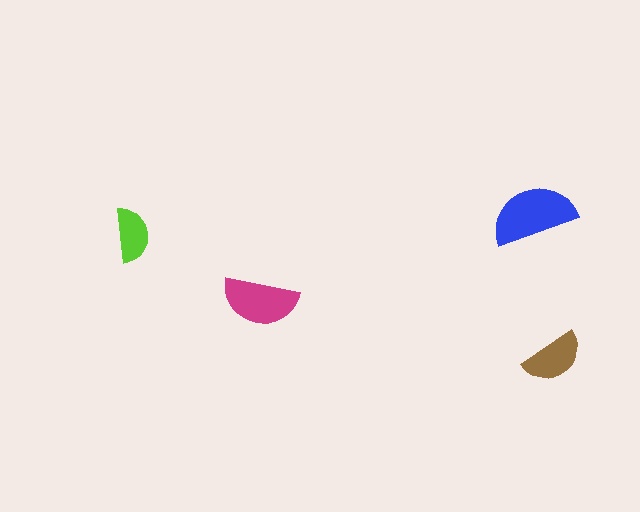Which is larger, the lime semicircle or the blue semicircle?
The blue one.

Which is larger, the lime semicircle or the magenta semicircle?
The magenta one.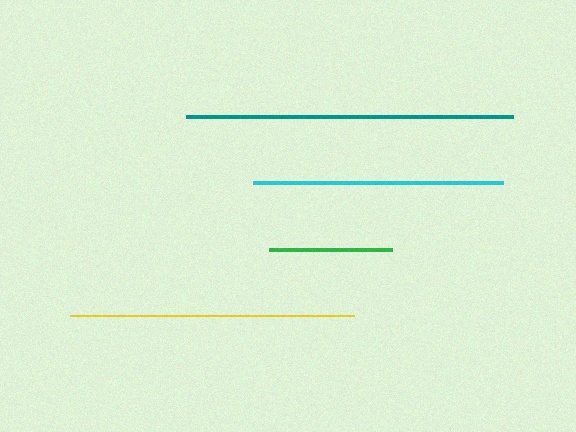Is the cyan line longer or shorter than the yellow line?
The yellow line is longer than the cyan line.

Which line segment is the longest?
The teal line is the longest at approximately 327 pixels.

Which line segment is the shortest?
The green line is the shortest at approximately 123 pixels.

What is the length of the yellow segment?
The yellow segment is approximately 284 pixels long.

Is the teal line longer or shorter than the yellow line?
The teal line is longer than the yellow line.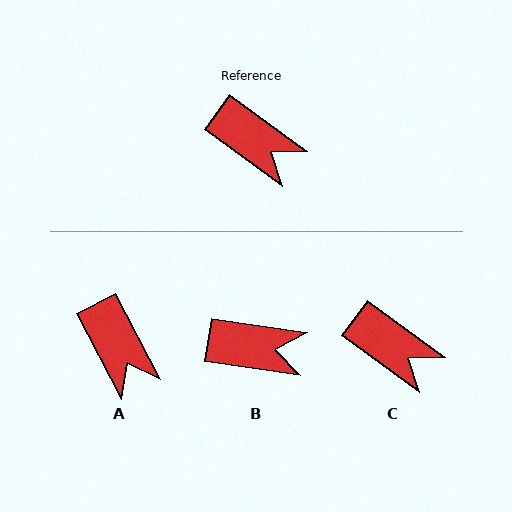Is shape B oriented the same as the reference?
No, it is off by about 28 degrees.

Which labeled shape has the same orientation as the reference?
C.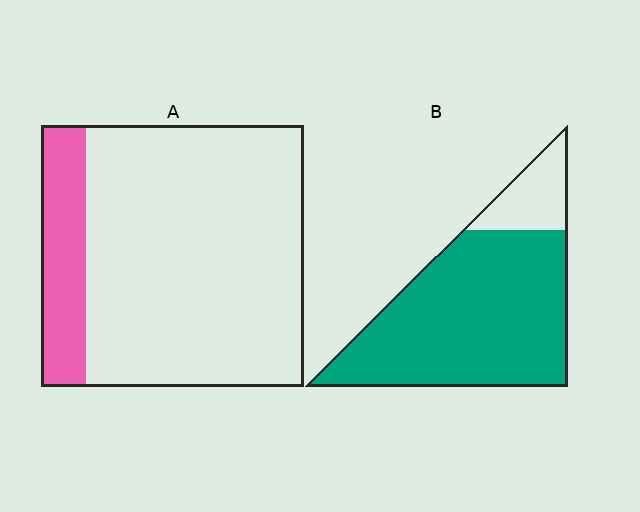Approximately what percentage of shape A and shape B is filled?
A is approximately 15% and B is approximately 85%.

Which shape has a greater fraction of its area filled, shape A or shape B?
Shape B.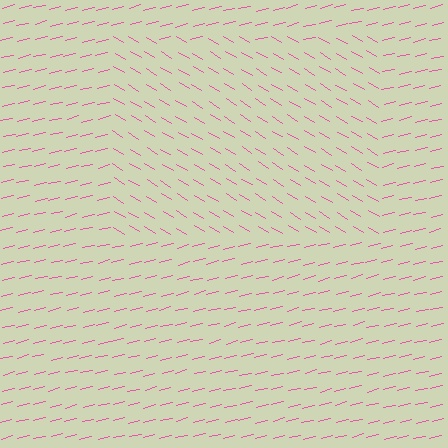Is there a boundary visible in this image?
Yes, there is a texture boundary formed by a change in line orientation.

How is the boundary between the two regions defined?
The boundary is defined purely by a change in line orientation (approximately 45 degrees difference). All lines are the same color and thickness.